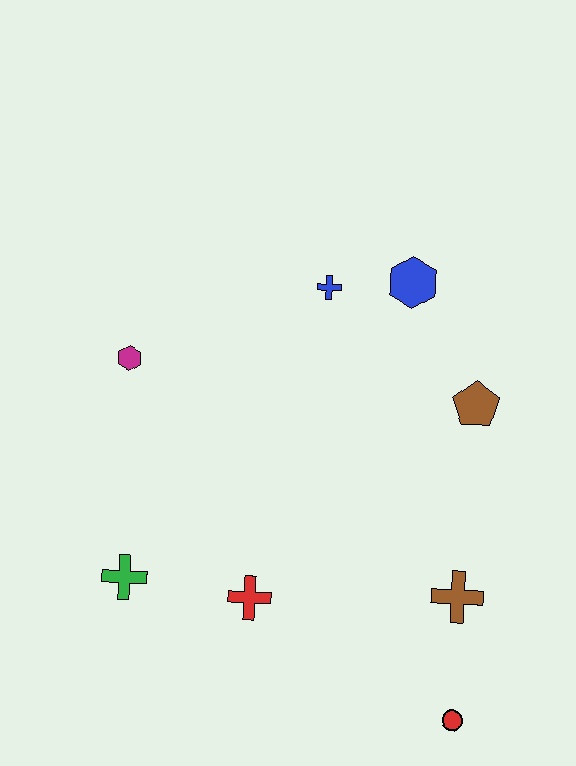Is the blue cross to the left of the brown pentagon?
Yes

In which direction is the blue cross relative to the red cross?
The blue cross is above the red cross.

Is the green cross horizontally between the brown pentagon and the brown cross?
No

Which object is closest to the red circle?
The brown cross is closest to the red circle.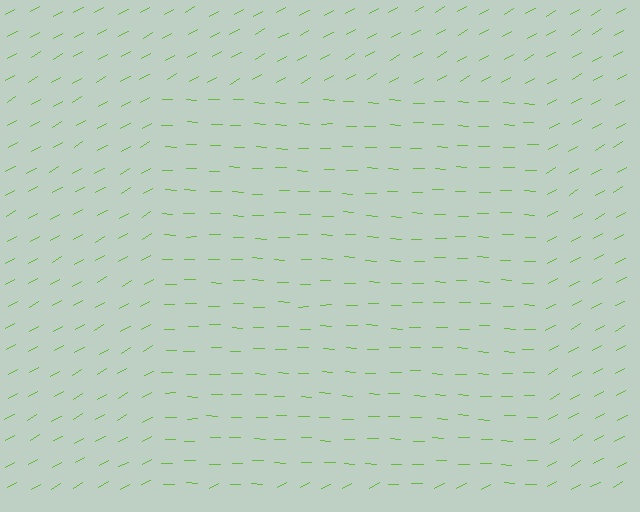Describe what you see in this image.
The image is filled with small lime line segments. A rectangle region in the image has lines oriented differently from the surrounding lines, creating a visible texture boundary.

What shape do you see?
I see a rectangle.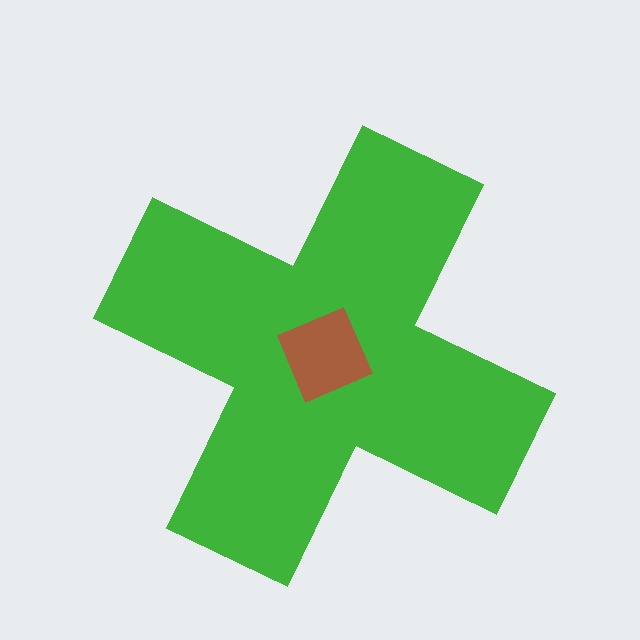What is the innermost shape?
The brown diamond.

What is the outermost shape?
The green cross.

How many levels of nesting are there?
2.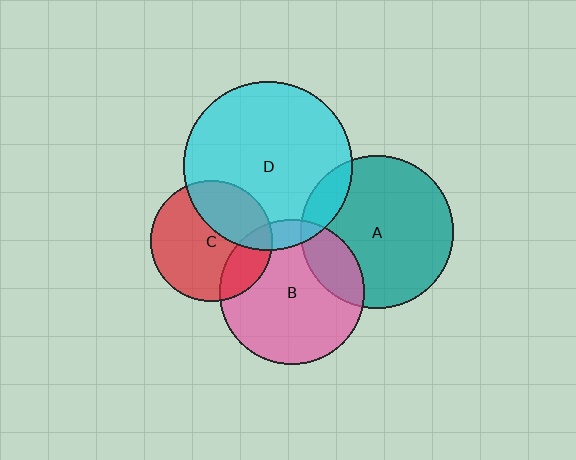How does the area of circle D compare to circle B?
Approximately 1.3 times.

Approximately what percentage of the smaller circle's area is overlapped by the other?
Approximately 20%.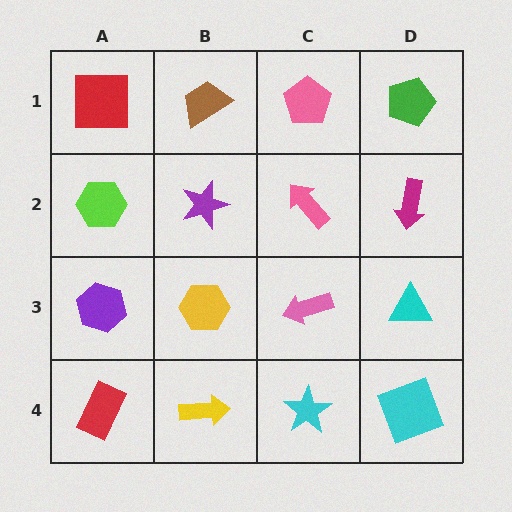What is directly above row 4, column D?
A cyan triangle.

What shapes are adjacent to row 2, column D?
A green pentagon (row 1, column D), a cyan triangle (row 3, column D), a pink arrow (row 2, column C).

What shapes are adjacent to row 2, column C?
A pink pentagon (row 1, column C), a pink arrow (row 3, column C), a purple star (row 2, column B), a magenta arrow (row 2, column D).